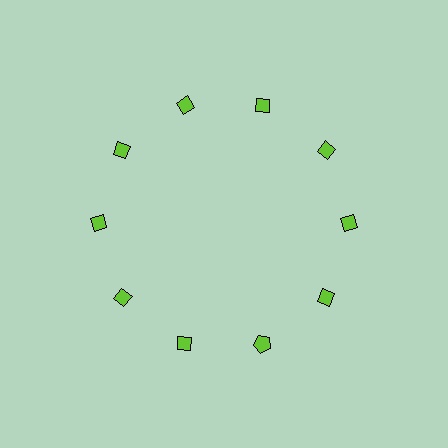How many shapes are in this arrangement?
There are 10 shapes arranged in a ring pattern.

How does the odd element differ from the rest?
It has a different shape: pentagon instead of diamond.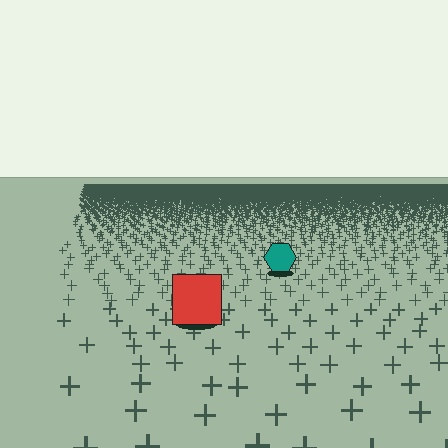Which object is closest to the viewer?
The red square is closest. The texture marks near it are larger and more spread out.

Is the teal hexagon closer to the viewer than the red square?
No. The red square is closer — you can tell from the texture gradient: the ground texture is coarser near it.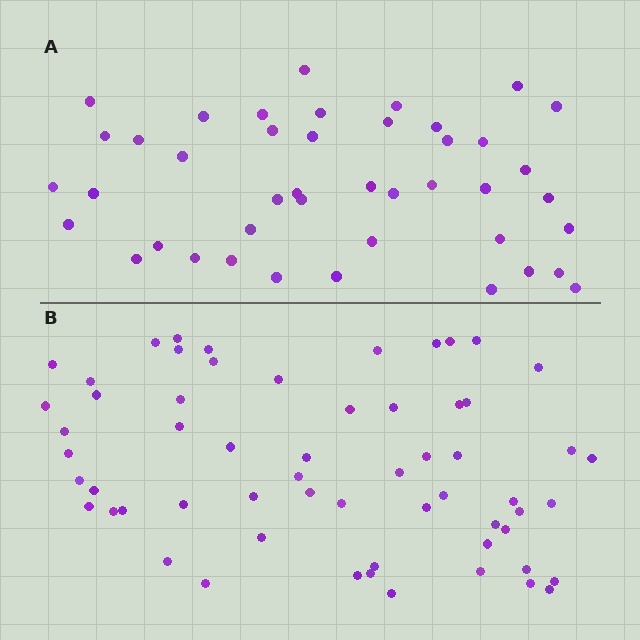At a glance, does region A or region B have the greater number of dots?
Region B (the bottom region) has more dots.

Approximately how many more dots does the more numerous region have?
Region B has approximately 15 more dots than region A.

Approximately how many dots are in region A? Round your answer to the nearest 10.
About 40 dots. (The exact count is 43, which rounds to 40.)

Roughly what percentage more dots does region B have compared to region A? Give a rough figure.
About 40% more.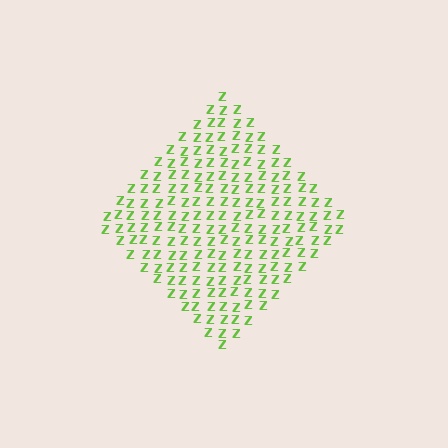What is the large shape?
The large shape is a diamond.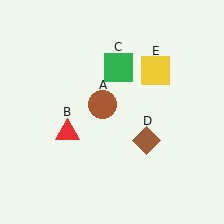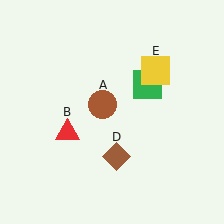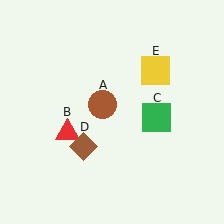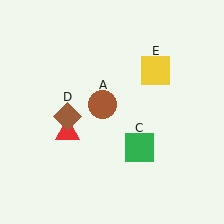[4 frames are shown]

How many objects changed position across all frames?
2 objects changed position: green square (object C), brown diamond (object D).